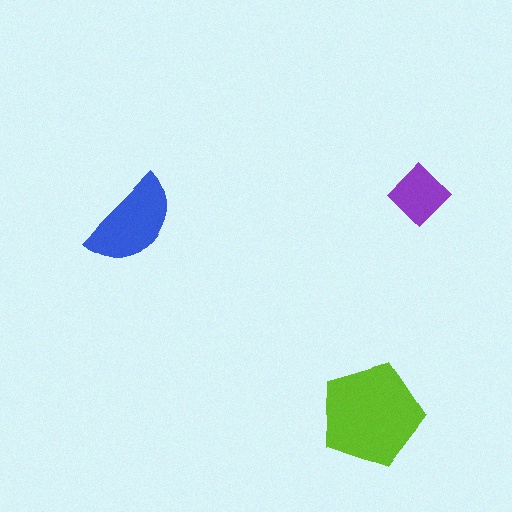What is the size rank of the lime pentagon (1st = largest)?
1st.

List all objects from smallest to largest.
The purple diamond, the blue semicircle, the lime pentagon.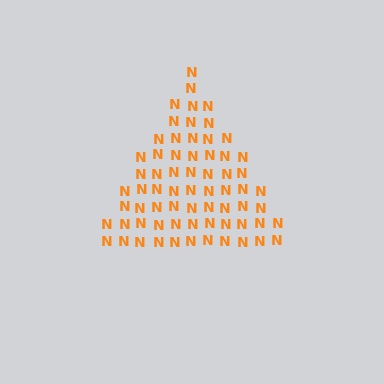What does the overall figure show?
The overall figure shows a triangle.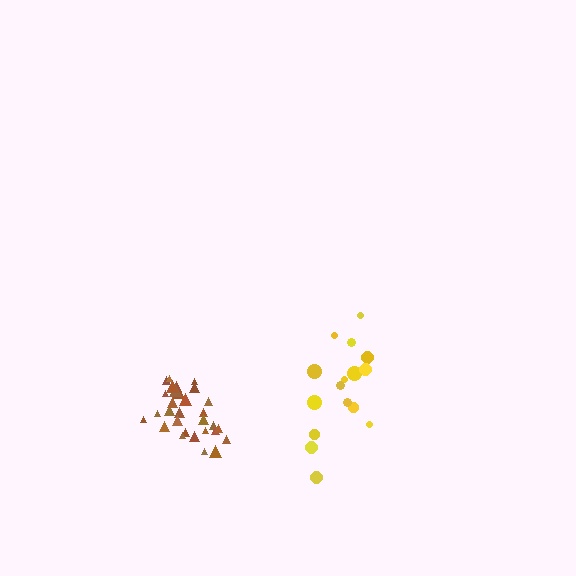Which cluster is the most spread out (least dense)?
Yellow.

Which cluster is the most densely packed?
Brown.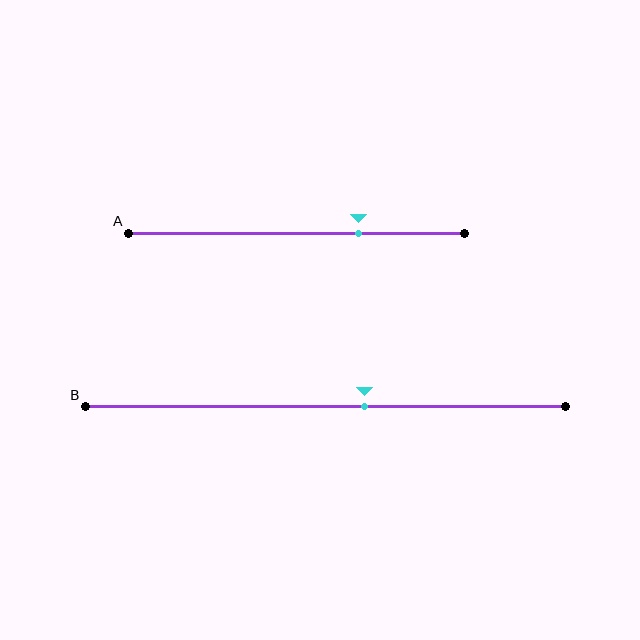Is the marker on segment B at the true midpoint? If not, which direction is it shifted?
No, the marker on segment B is shifted to the right by about 8% of the segment length.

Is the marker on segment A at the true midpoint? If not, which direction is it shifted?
No, the marker on segment A is shifted to the right by about 19% of the segment length.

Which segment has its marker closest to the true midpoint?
Segment B has its marker closest to the true midpoint.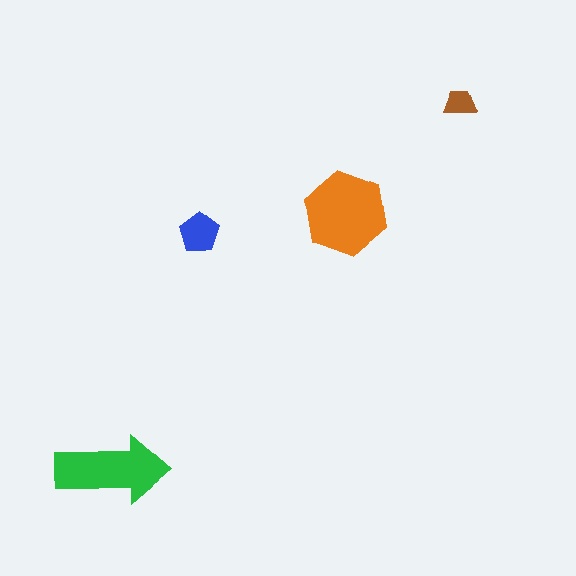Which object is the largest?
The orange hexagon.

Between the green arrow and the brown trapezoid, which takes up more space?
The green arrow.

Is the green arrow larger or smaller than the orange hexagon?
Smaller.